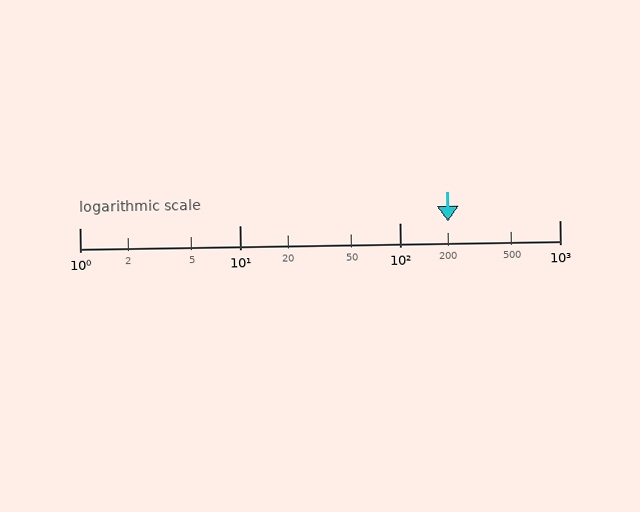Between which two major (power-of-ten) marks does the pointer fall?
The pointer is between 100 and 1000.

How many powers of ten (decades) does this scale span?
The scale spans 3 decades, from 1 to 1000.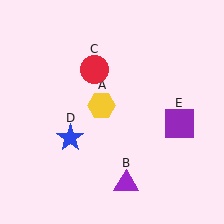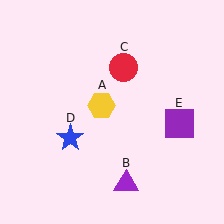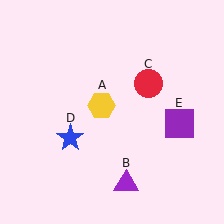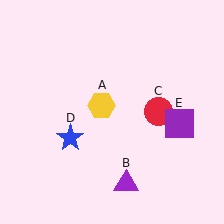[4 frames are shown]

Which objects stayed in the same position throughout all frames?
Yellow hexagon (object A) and purple triangle (object B) and blue star (object D) and purple square (object E) remained stationary.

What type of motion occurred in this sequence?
The red circle (object C) rotated clockwise around the center of the scene.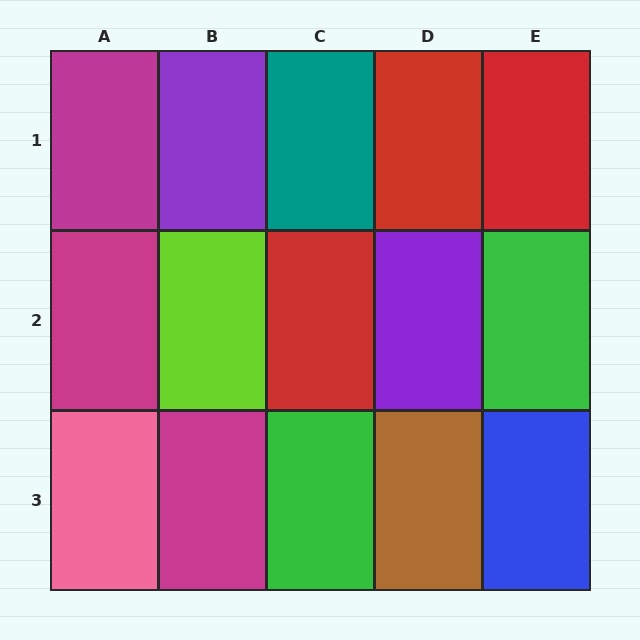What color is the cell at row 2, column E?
Green.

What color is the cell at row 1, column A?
Magenta.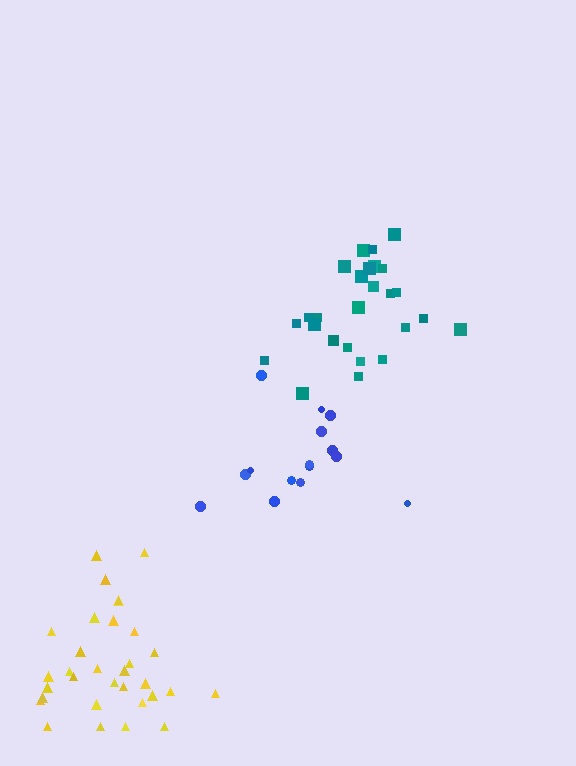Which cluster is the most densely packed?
Yellow.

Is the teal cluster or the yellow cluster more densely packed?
Yellow.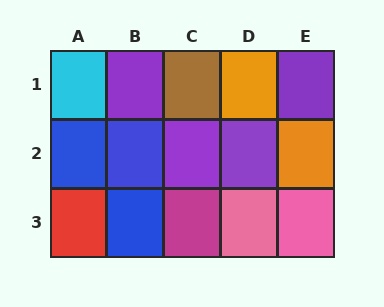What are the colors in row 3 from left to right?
Red, blue, magenta, pink, pink.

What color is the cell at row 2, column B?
Blue.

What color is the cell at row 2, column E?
Orange.